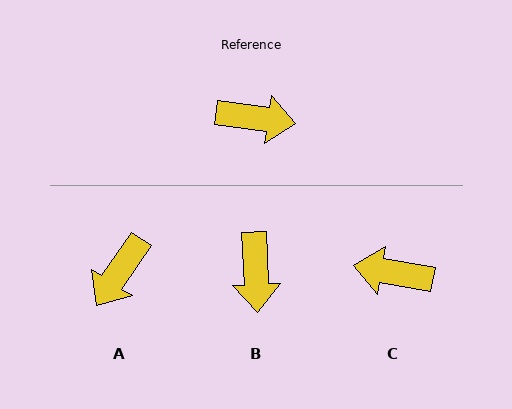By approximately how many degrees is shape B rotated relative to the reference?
Approximately 79 degrees clockwise.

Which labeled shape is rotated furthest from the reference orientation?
C, about 178 degrees away.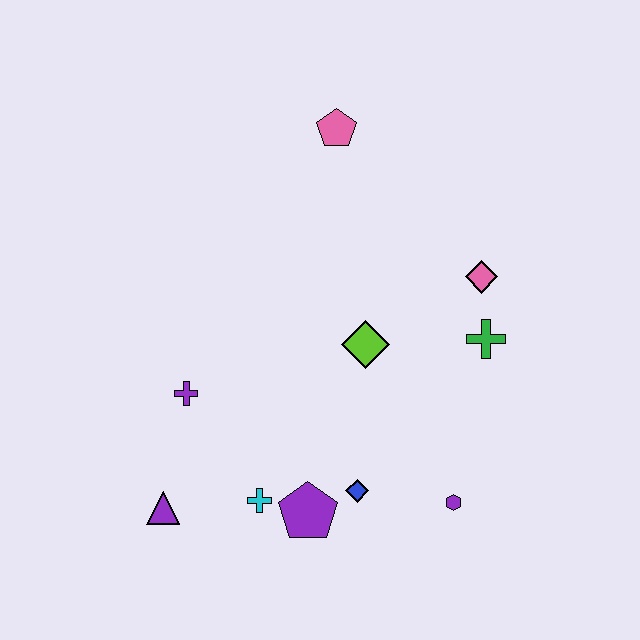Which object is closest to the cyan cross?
The purple pentagon is closest to the cyan cross.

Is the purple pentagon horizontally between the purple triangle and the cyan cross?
No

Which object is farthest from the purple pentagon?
The pink pentagon is farthest from the purple pentagon.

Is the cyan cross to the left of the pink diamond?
Yes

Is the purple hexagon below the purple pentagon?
No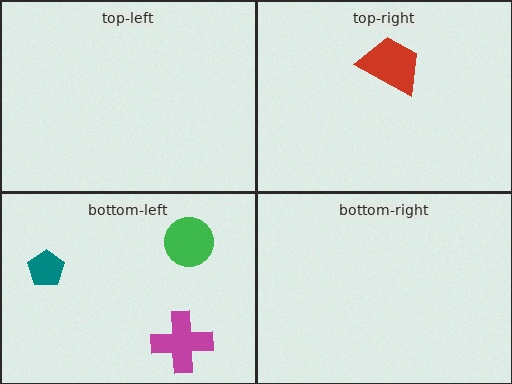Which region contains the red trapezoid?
The top-right region.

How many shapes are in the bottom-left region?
3.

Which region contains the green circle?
The bottom-left region.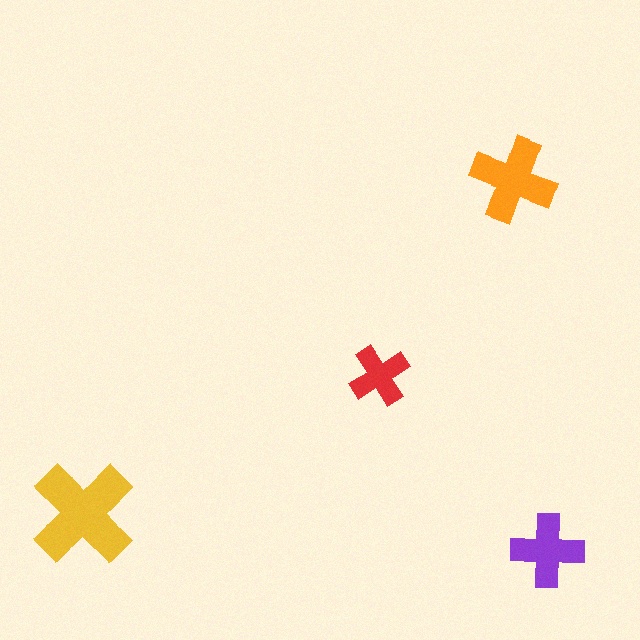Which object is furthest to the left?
The yellow cross is leftmost.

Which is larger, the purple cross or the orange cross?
The orange one.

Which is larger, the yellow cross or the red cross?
The yellow one.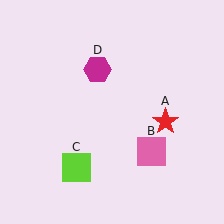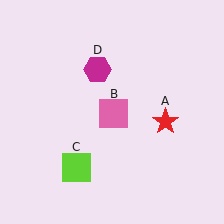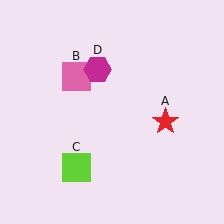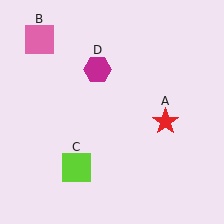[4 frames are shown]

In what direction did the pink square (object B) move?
The pink square (object B) moved up and to the left.